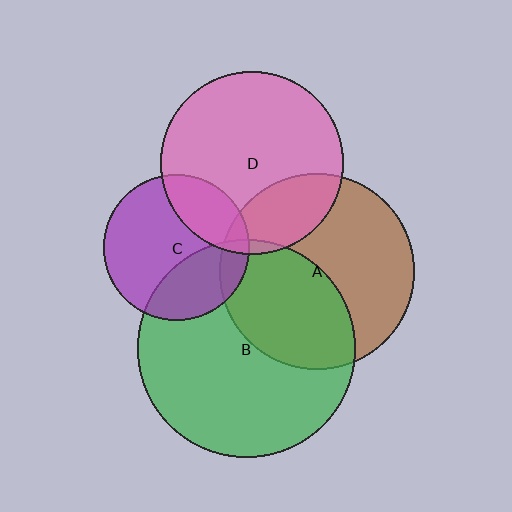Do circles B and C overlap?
Yes.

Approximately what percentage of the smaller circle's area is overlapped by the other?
Approximately 30%.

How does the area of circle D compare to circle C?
Approximately 1.6 times.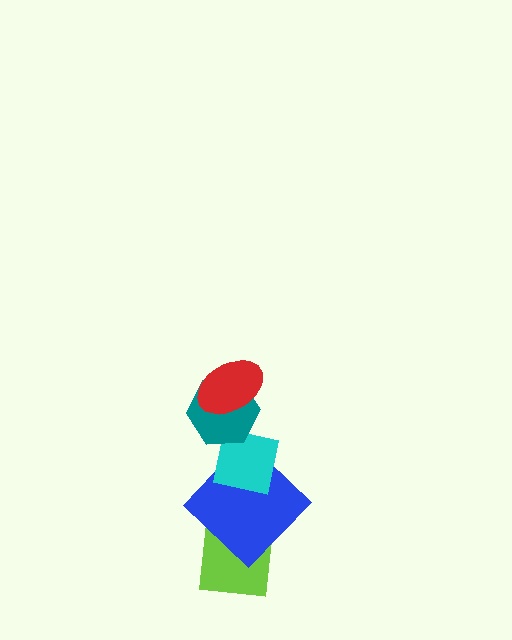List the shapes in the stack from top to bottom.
From top to bottom: the red ellipse, the teal hexagon, the cyan square, the blue diamond, the lime square.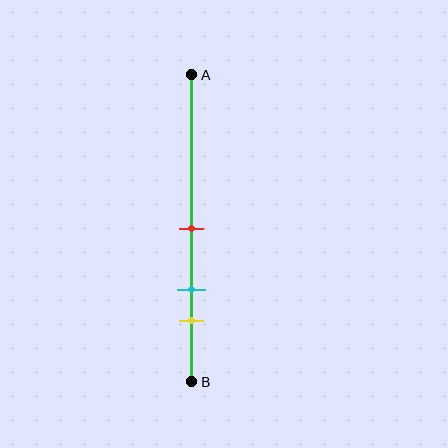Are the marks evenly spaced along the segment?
Yes, the marks are approximately evenly spaced.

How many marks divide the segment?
There are 3 marks dividing the segment.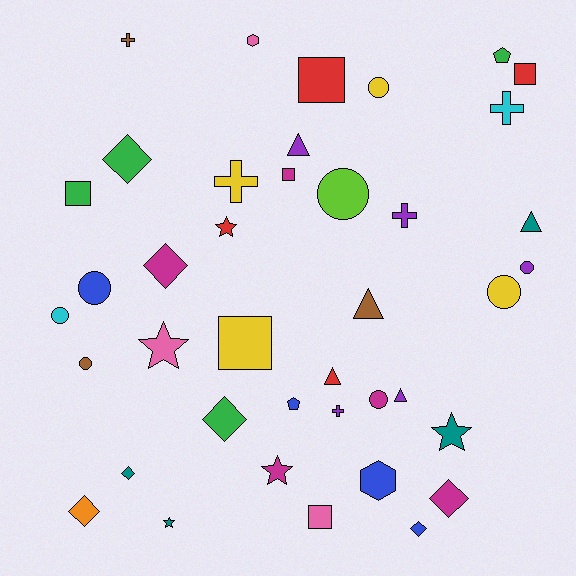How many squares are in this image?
There are 6 squares.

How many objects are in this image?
There are 40 objects.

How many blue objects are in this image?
There are 4 blue objects.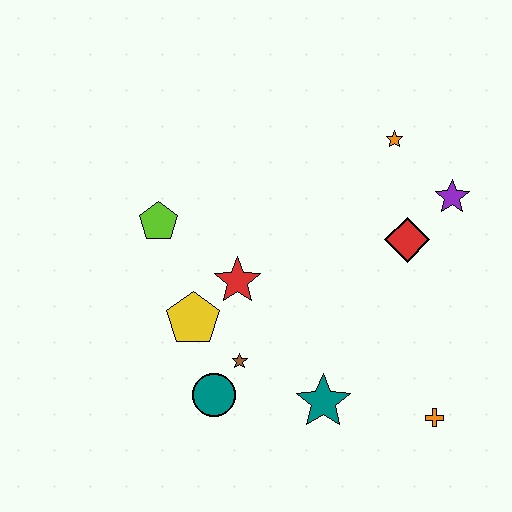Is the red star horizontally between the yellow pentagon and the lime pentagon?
No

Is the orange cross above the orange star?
No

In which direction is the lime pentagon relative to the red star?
The lime pentagon is to the left of the red star.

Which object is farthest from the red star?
The orange cross is farthest from the red star.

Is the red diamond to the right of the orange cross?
No